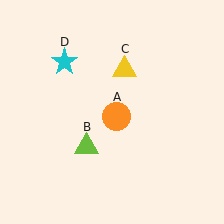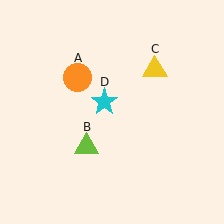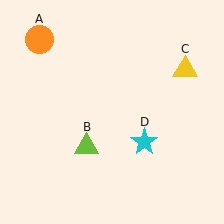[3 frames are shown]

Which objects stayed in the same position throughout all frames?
Lime triangle (object B) remained stationary.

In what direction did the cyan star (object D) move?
The cyan star (object D) moved down and to the right.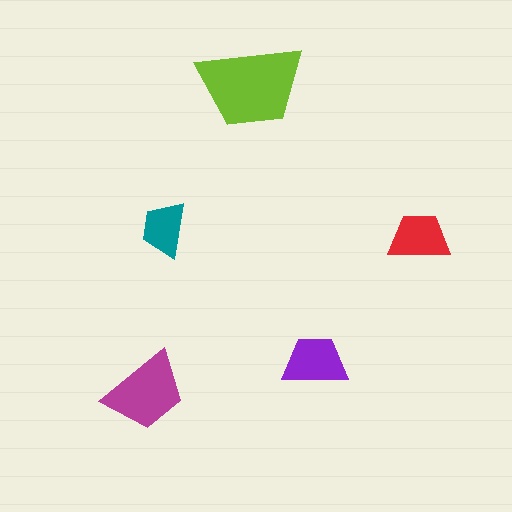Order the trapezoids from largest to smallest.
the lime one, the magenta one, the purple one, the red one, the teal one.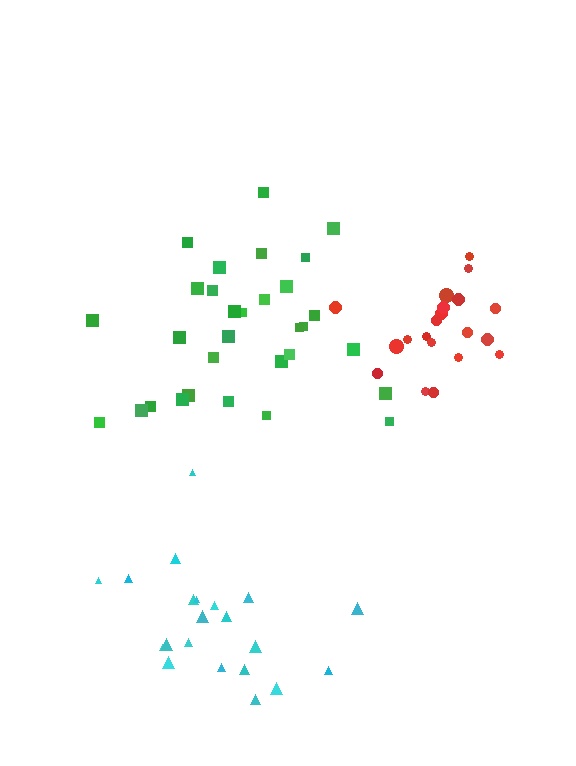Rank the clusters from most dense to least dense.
red, green, cyan.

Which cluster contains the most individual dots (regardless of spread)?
Green (31).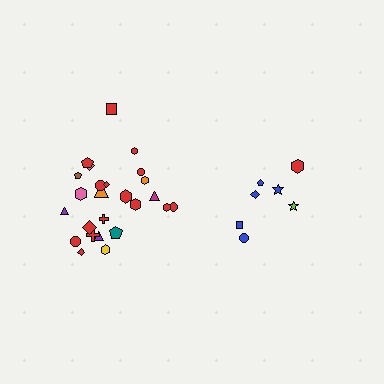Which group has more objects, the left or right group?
The left group.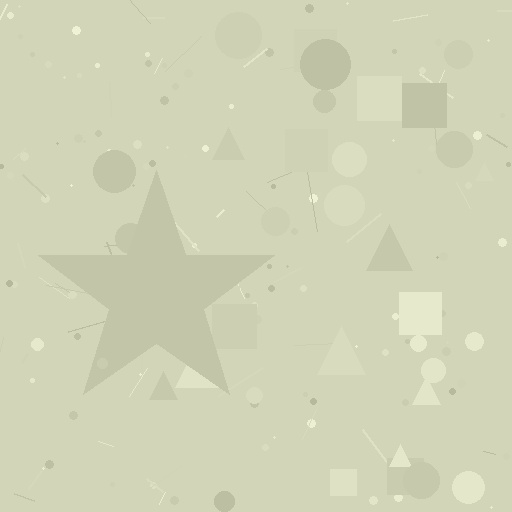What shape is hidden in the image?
A star is hidden in the image.